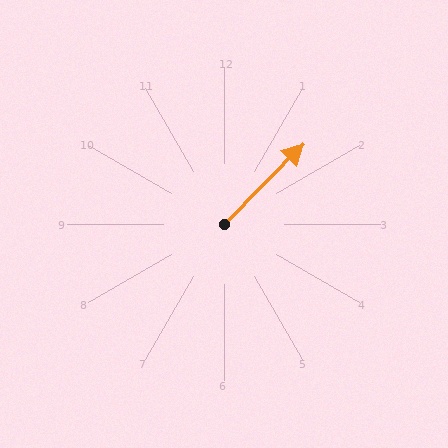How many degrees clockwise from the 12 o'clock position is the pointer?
Approximately 45 degrees.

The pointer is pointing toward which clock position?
Roughly 1 o'clock.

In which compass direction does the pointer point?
Northeast.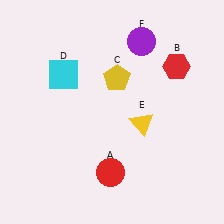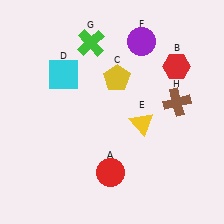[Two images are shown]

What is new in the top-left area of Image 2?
A green cross (G) was added in the top-left area of Image 2.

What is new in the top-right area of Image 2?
A brown cross (H) was added in the top-right area of Image 2.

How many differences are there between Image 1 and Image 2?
There are 2 differences between the two images.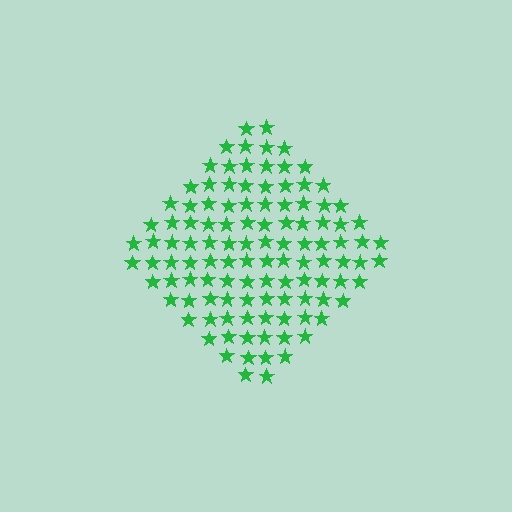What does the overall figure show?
The overall figure shows a diamond.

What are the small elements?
The small elements are stars.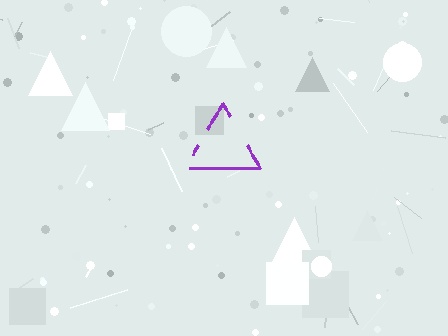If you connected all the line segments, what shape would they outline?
They would outline a triangle.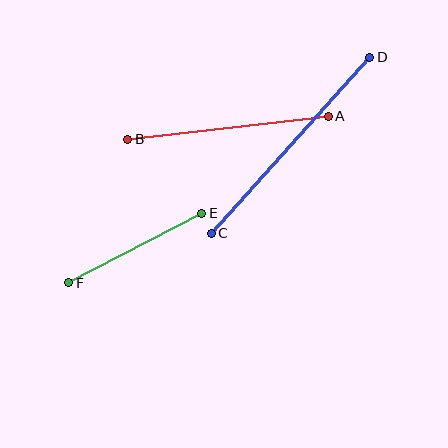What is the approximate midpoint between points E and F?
The midpoint is at approximately (135, 248) pixels.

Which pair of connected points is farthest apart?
Points C and D are farthest apart.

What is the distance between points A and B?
The distance is approximately 202 pixels.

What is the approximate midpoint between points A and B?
The midpoint is at approximately (228, 128) pixels.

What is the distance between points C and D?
The distance is approximately 237 pixels.